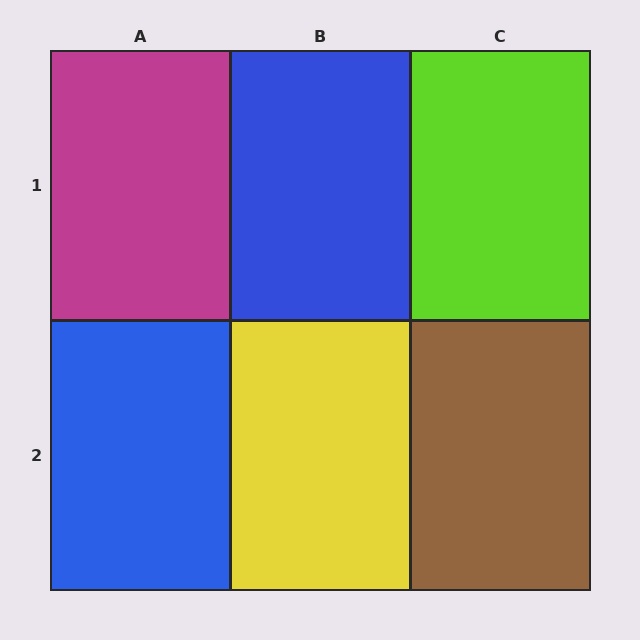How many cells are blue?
2 cells are blue.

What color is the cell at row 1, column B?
Blue.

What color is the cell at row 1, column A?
Magenta.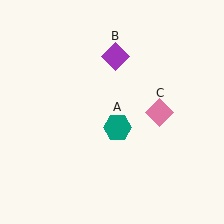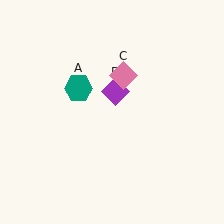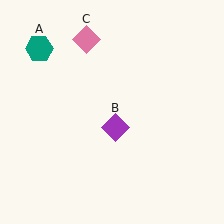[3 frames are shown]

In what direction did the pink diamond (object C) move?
The pink diamond (object C) moved up and to the left.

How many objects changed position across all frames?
3 objects changed position: teal hexagon (object A), purple diamond (object B), pink diamond (object C).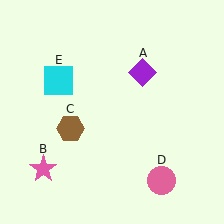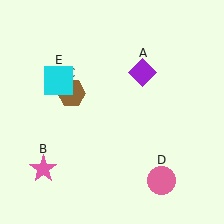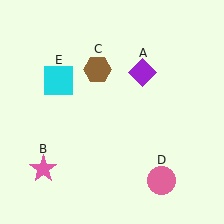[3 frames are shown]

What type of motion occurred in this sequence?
The brown hexagon (object C) rotated clockwise around the center of the scene.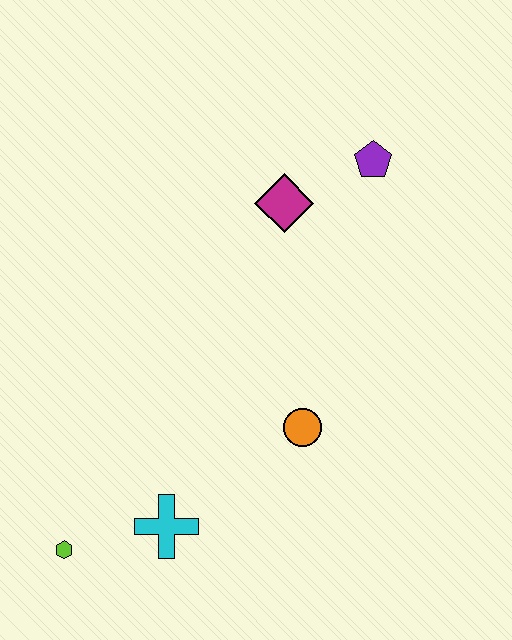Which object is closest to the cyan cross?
The lime hexagon is closest to the cyan cross.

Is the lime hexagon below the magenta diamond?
Yes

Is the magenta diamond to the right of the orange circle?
No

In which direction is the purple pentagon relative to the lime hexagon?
The purple pentagon is above the lime hexagon.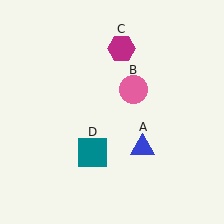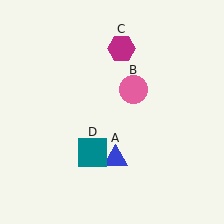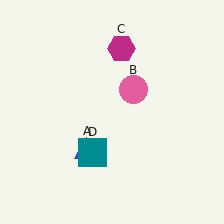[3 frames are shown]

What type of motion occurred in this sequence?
The blue triangle (object A) rotated clockwise around the center of the scene.